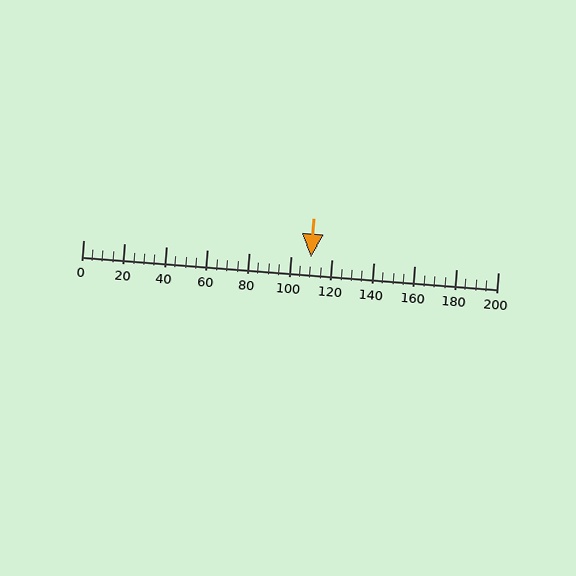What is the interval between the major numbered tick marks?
The major tick marks are spaced 20 units apart.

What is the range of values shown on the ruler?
The ruler shows values from 0 to 200.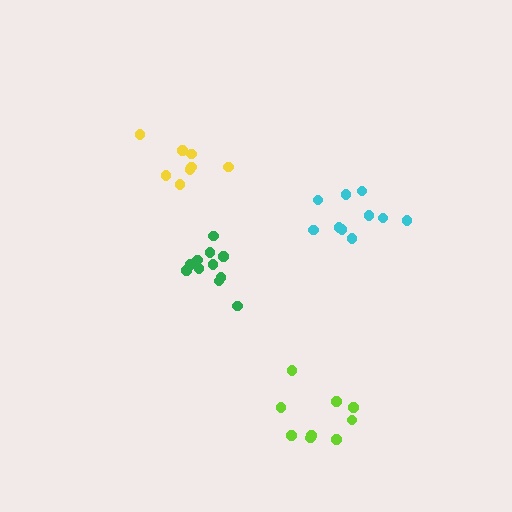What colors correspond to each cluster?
The clusters are colored: yellow, lime, cyan, green.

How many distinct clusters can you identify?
There are 4 distinct clusters.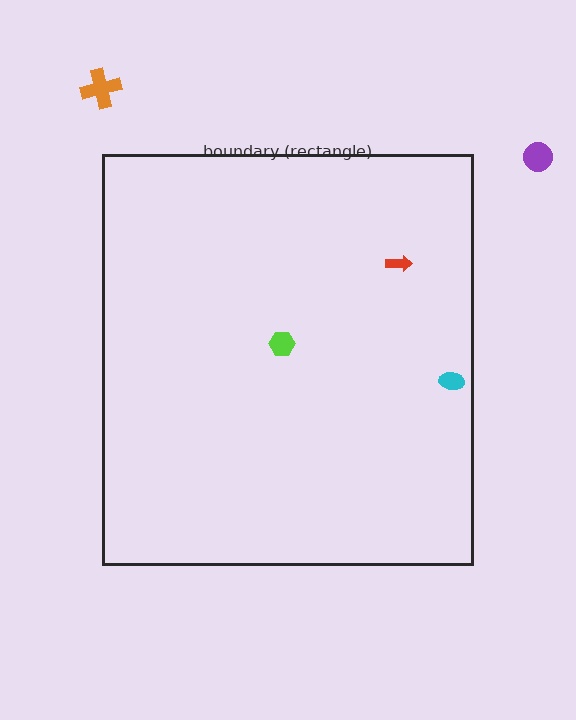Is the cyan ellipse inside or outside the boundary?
Inside.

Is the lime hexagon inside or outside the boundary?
Inside.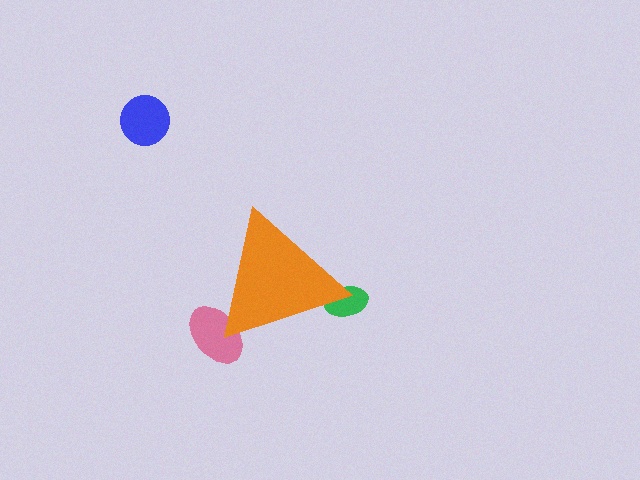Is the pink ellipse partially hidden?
Yes, the pink ellipse is partially hidden behind the orange triangle.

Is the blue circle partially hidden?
No, the blue circle is fully visible.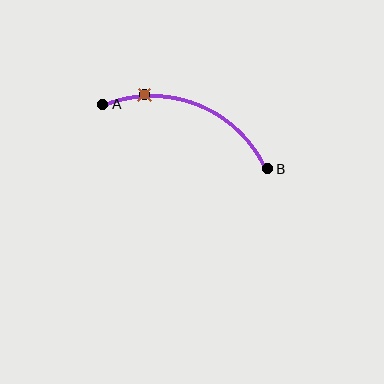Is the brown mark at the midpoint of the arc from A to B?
No. The brown mark lies on the arc but is closer to endpoint A. The arc midpoint would be at the point on the curve equidistant along the arc from both A and B.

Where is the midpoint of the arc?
The arc midpoint is the point on the curve farthest from the straight line joining A and B. It sits above that line.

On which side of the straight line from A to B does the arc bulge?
The arc bulges above the straight line connecting A and B.